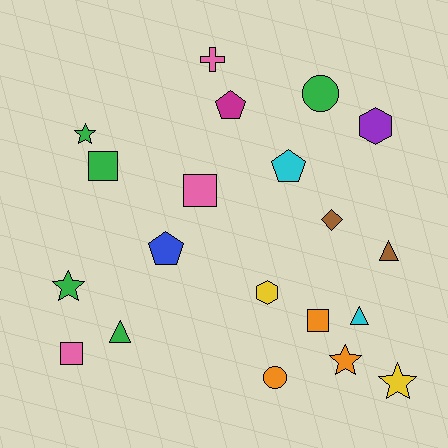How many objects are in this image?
There are 20 objects.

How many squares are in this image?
There are 4 squares.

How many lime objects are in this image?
There are no lime objects.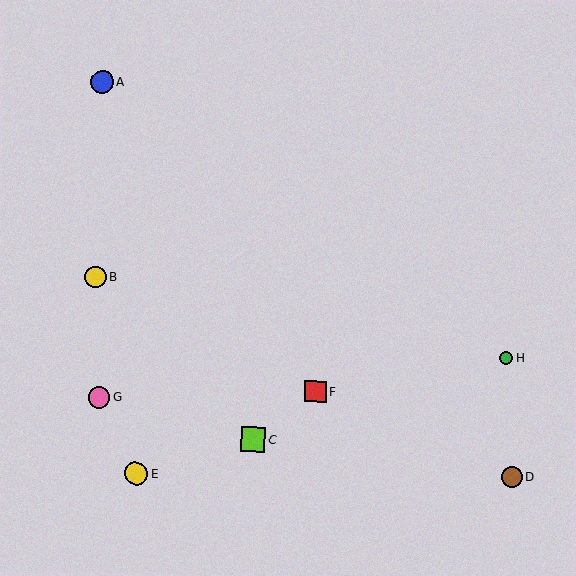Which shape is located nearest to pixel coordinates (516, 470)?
The brown circle (labeled D) at (512, 477) is nearest to that location.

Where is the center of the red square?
The center of the red square is at (316, 392).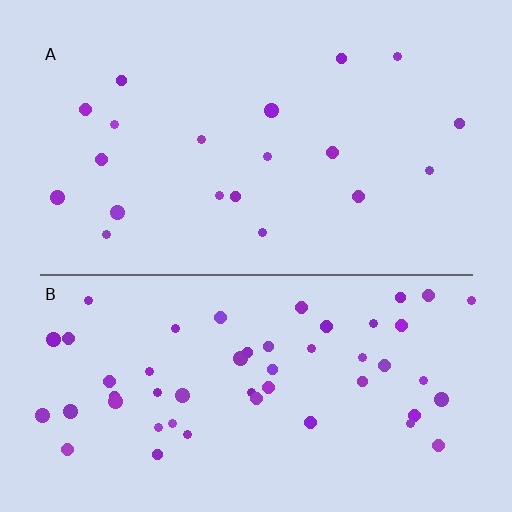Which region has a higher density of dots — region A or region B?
B (the bottom).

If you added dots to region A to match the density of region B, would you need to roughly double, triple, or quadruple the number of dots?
Approximately triple.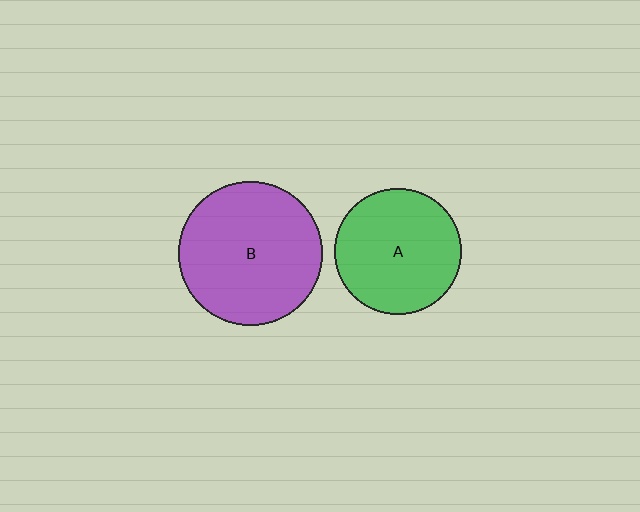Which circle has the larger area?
Circle B (purple).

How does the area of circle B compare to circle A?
Approximately 1.3 times.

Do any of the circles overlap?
No, none of the circles overlap.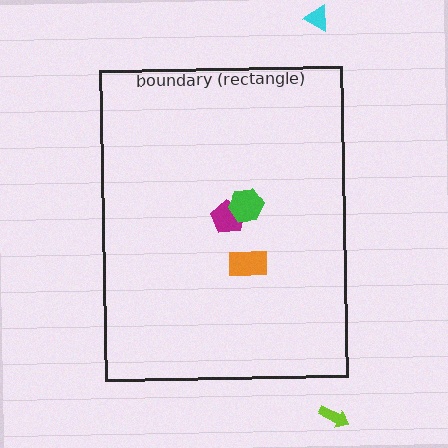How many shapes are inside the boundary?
3 inside, 2 outside.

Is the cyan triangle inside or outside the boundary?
Outside.